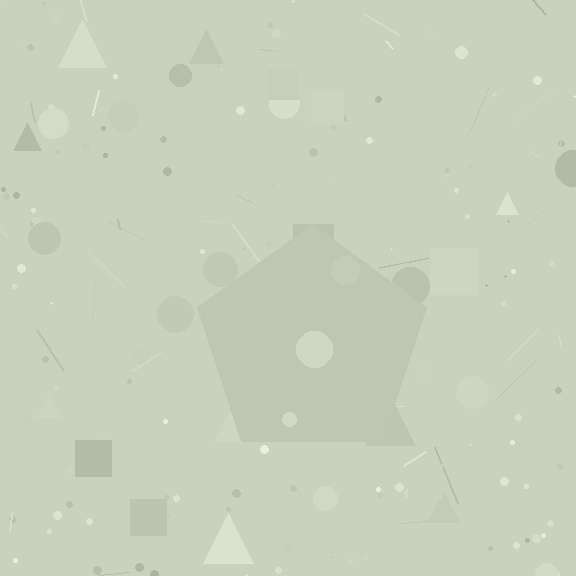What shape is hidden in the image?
A pentagon is hidden in the image.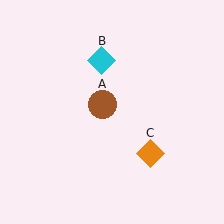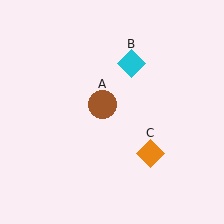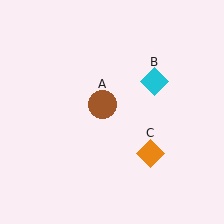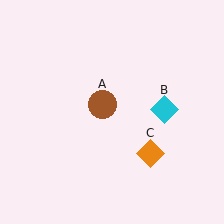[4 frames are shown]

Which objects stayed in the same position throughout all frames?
Brown circle (object A) and orange diamond (object C) remained stationary.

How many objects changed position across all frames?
1 object changed position: cyan diamond (object B).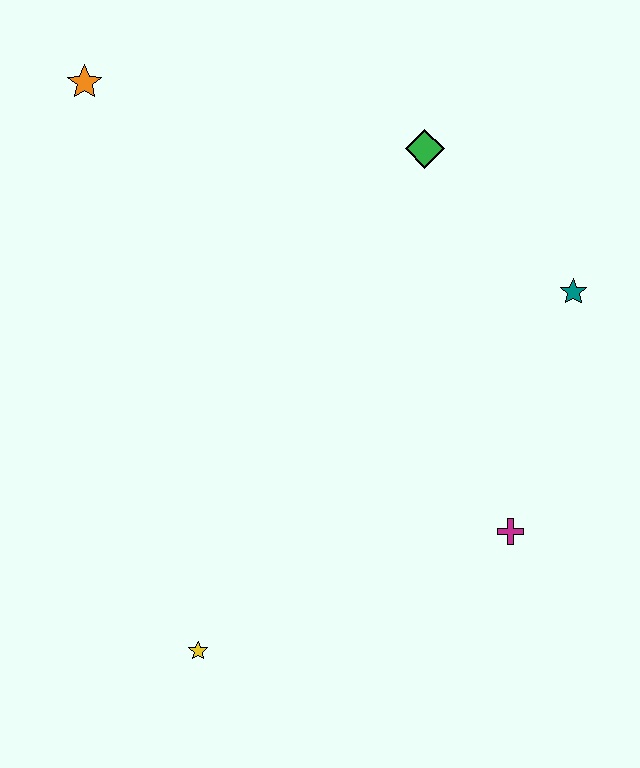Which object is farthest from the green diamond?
The yellow star is farthest from the green diamond.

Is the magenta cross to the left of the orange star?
No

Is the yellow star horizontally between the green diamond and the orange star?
Yes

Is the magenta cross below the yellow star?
No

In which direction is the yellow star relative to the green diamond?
The yellow star is below the green diamond.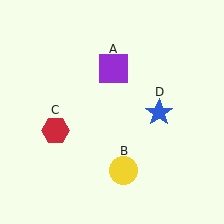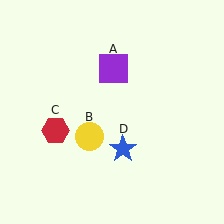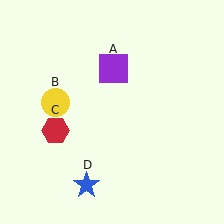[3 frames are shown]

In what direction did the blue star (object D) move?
The blue star (object D) moved down and to the left.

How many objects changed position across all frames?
2 objects changed position: yellow circle (object B), blue star (object D).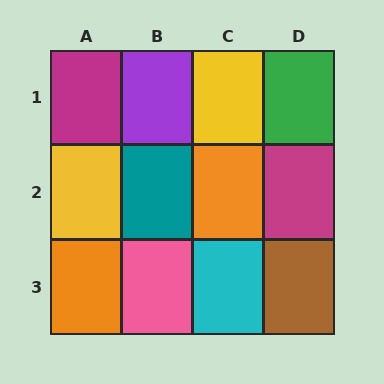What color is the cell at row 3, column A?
Orange.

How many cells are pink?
1 cell is pink.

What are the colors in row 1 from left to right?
Magenta, purple, yellow, green.